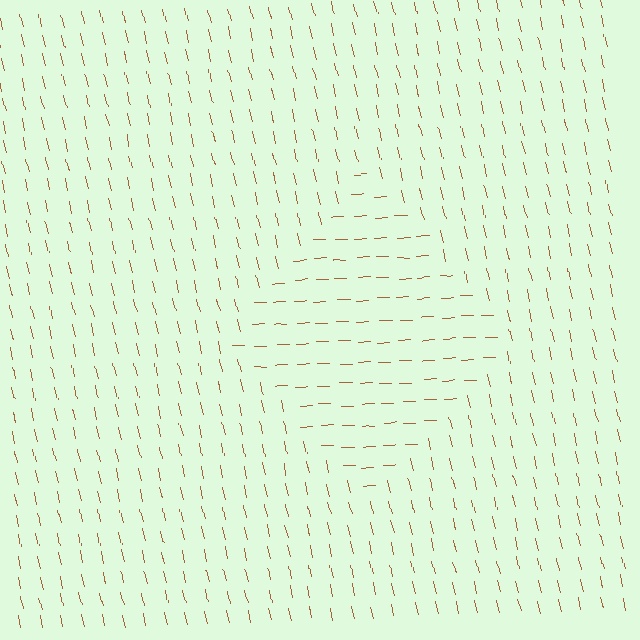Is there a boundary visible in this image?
Yes, there is a texture boundary formed by a change in line orientation.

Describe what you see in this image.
The image is filled with small brown line segments. A diamond region in the image has lines oriented differently from the surrounding lines, creating a visible texture boundary.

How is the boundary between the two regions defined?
The boundary is defined purely by a change in line orientation (approximately 79 degrees difference). All lines are the same color and thickness.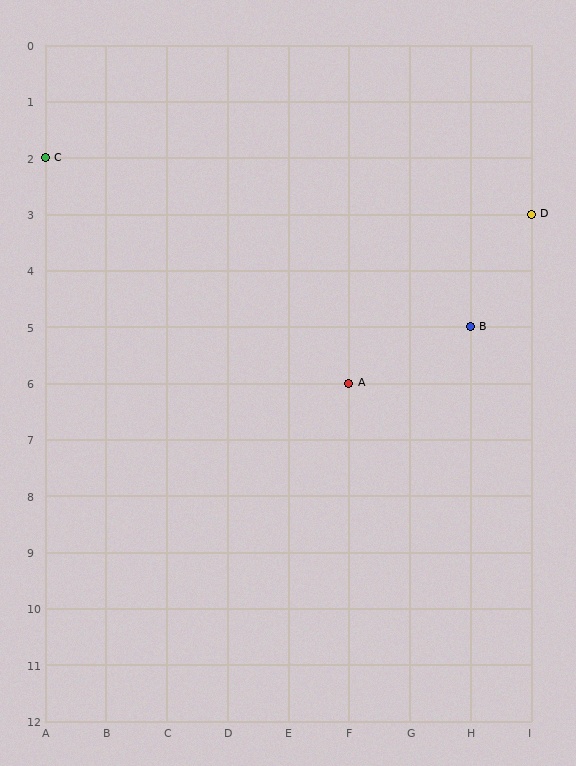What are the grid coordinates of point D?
Point D is at grid coordinates (I, 3).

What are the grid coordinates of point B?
Point B is at grid coordinates (H, 5).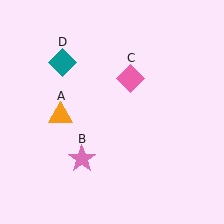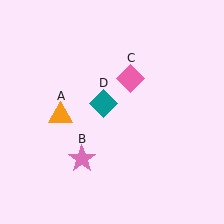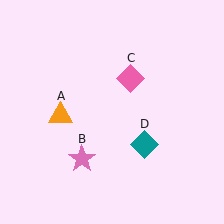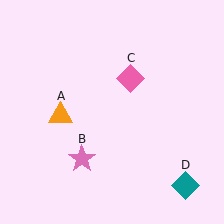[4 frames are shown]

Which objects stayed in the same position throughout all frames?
Orange triangle (object A) and pink star (object B) and pink diamond (object C) remained stationary.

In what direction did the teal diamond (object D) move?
The teal diamond (object D) moved down and to the right.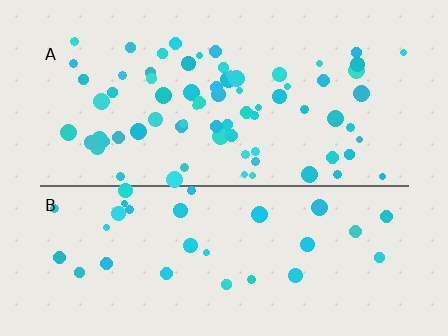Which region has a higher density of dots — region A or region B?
A (the top).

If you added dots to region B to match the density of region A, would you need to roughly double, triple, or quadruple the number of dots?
Approximately double.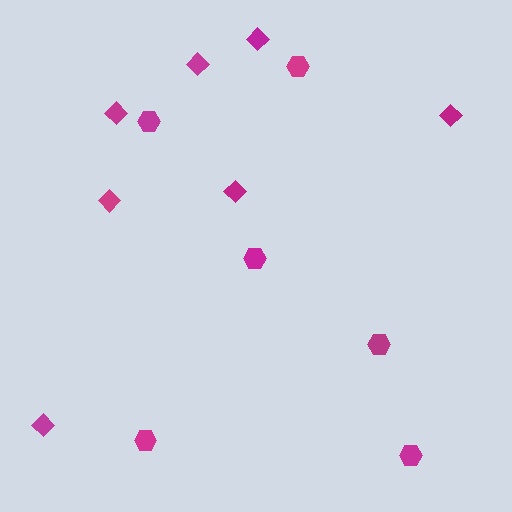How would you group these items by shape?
There are 2 groups: one group of hexagons (6) and one group of diamonds (7).